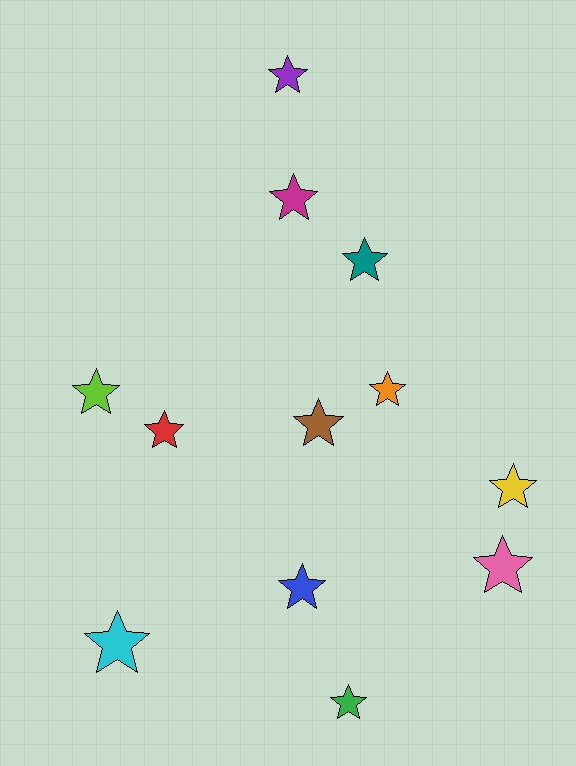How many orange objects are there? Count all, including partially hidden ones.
There is 1 orange object.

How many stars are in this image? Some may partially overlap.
There are 12 stars.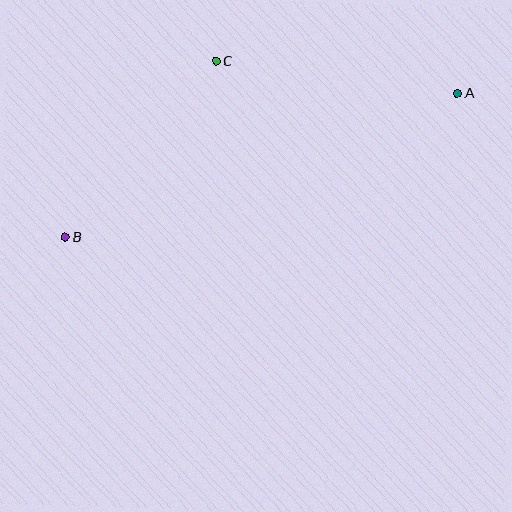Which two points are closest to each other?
Points B and C are closest to each other.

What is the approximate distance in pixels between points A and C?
The distance between A and C is approximately 244 pixels.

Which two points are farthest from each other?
Points A and B are farthest from each other.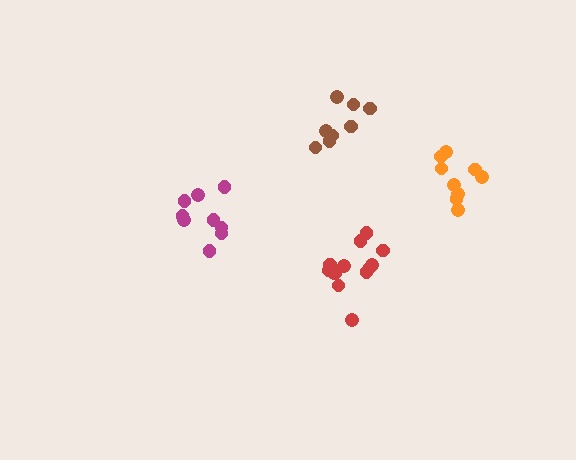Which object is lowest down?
The red cluster is bottommost.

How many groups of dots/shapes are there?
There are 4 groups.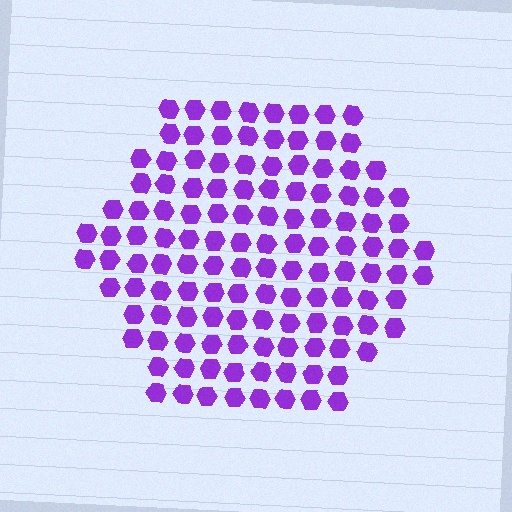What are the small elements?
The small elements are hexagons.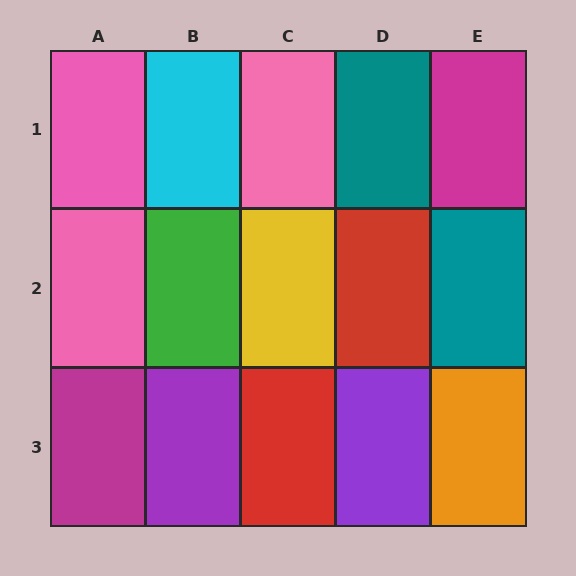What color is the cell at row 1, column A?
Pink.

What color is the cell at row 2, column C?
Yellow.